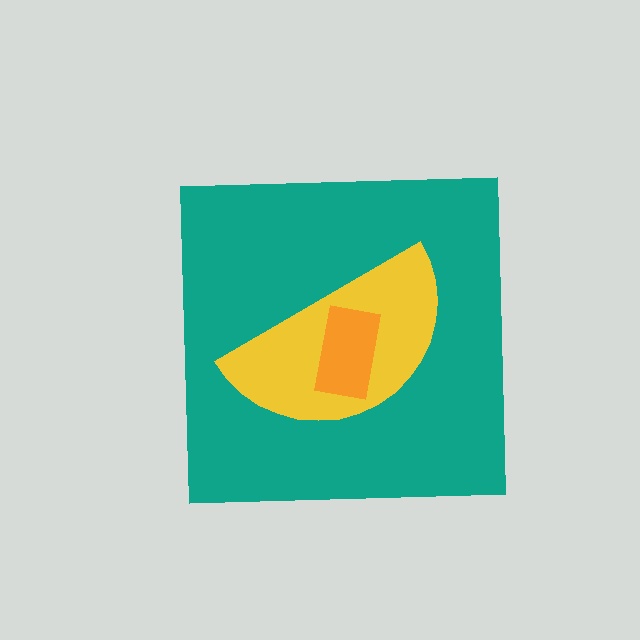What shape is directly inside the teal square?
The yellow semicircle.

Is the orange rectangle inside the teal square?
Yes.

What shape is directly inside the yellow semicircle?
The orange rectangle.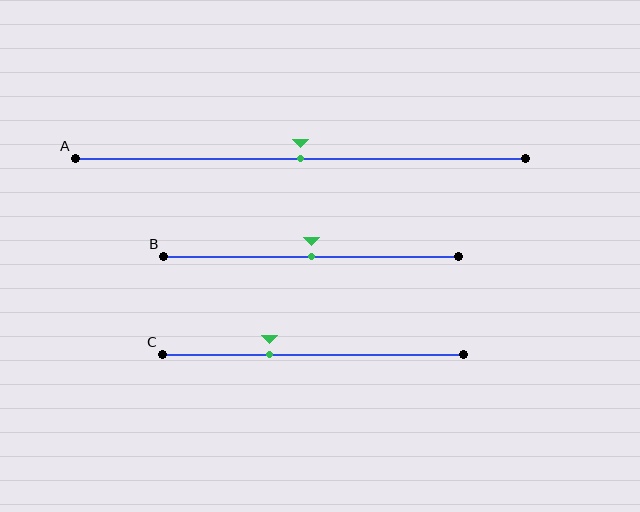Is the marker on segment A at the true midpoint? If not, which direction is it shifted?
Yes, the marker on segment A is at the true midpoint.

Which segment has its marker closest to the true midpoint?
Segment A has its marker closest to the true midpoint.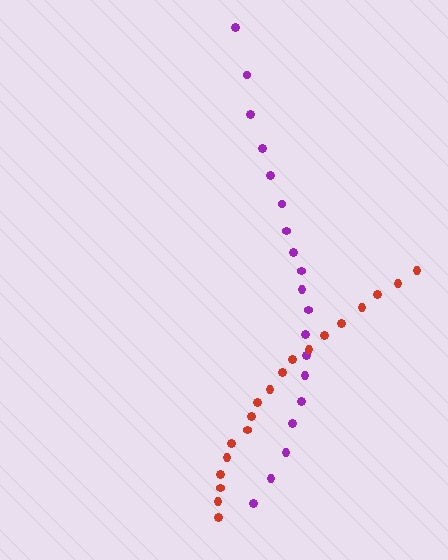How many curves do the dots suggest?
There are 2 distinct paths.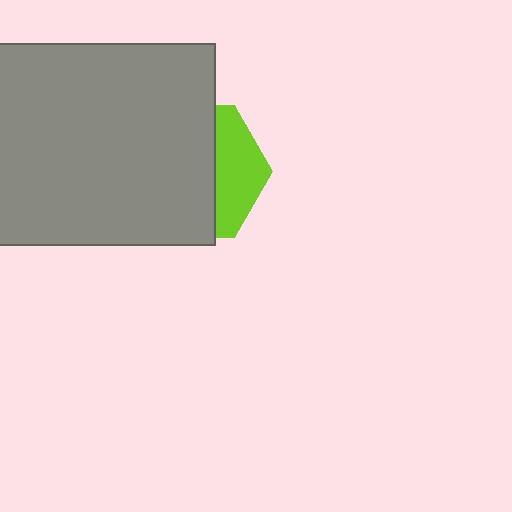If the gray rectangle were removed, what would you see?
You would see the complete lime hexagon.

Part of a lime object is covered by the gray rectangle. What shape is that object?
It is a hexagon.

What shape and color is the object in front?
The object in front is a gray rectangle.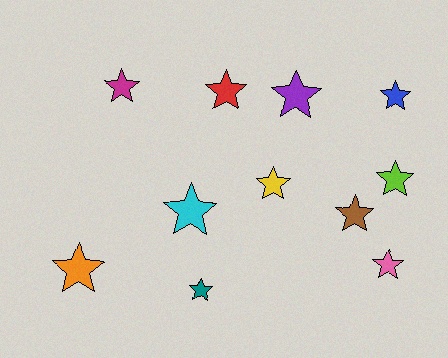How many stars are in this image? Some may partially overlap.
There are 11 stars.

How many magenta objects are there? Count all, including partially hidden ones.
There is 1 magenta object.